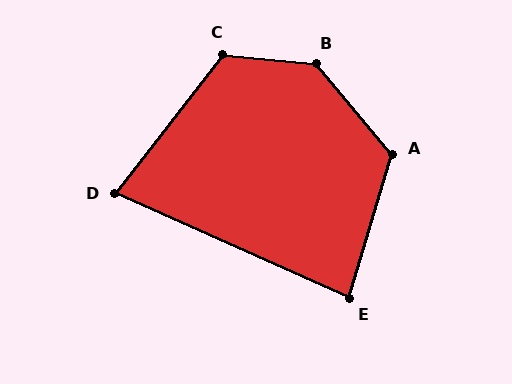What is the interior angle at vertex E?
Approximately 83 degrees (acute).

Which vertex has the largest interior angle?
B, at approximately 136 degrees.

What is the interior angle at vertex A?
Approximately 123 degrees (obtuse).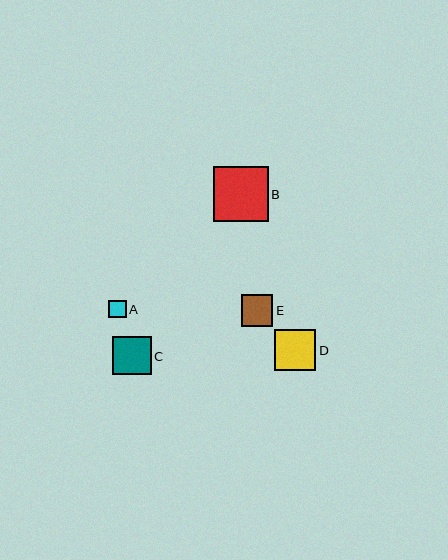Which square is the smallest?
Square A is the smallest with a size of approximately 17 pixels.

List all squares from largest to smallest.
From largest to smallest: B, D, C, E, A.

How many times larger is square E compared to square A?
Square E is approximately 1.8 times the size of square A.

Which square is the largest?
Square B is the largest with a size of approximately 55 pixels.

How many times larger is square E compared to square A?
Square E is approximately 1.8 times the size of square A.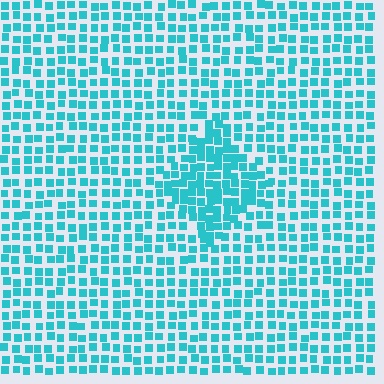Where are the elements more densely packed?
The elements are more densely packed inside the diamond boundary.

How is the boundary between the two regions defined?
The boundary is defined by a change in element density (approximately 1.7x ratio). All elements are the same color, size, and shape.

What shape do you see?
I see a diamond.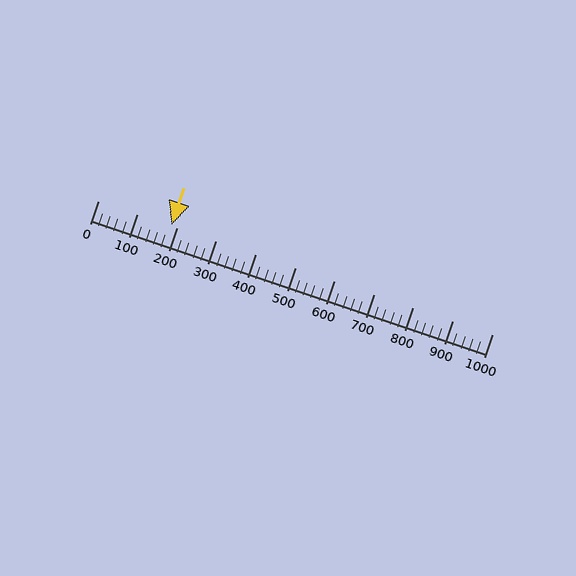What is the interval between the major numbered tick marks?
The major tick marks are spaced 100 units apart.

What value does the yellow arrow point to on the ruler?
The yellow arrow points to approximately 187.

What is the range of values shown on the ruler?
The ruler shows values from 0 to 1000.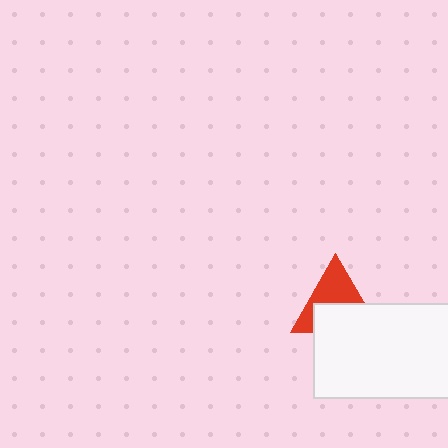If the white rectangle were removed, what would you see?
You would see the complete red triangle.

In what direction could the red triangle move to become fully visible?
The red triangle could move up. That would shift it out from behind the white rectangle entirely.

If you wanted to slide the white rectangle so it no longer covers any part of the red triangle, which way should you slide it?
Slide it down — that is the most direct way to separate the two shapes.